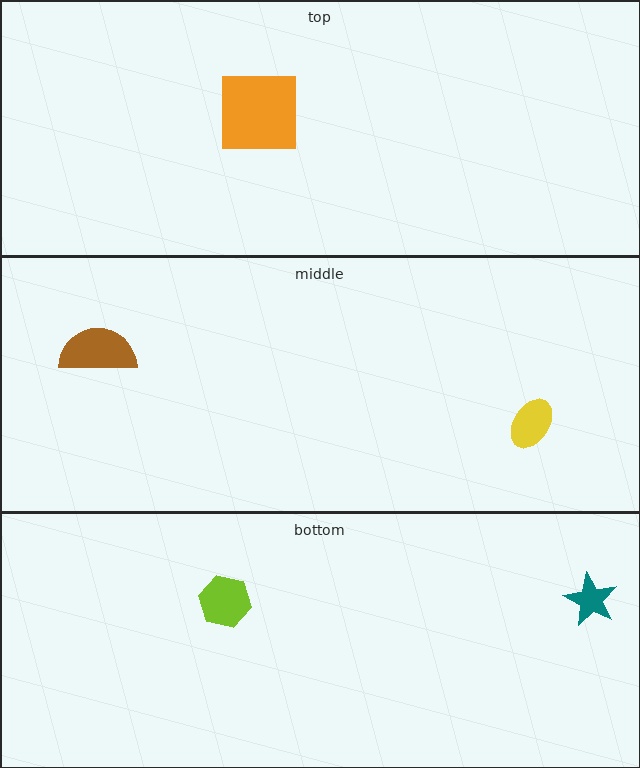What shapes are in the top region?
The orange square.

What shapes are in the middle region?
The yellow ellipse, the brown semicircle.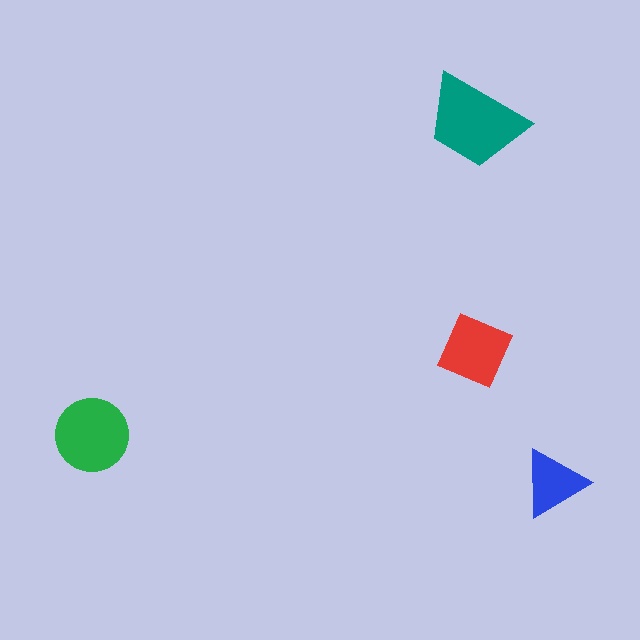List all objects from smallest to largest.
The blue triangle, the red square, the green circle, the teal trapezoid.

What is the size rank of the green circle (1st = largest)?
2nd.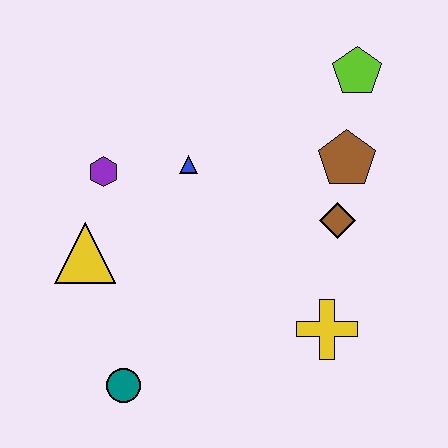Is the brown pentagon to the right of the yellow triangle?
Yes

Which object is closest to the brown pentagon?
The brown diamond is closest to the brown pentagon.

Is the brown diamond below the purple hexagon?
Yes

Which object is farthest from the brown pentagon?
The teal circle is farthest from the brown pentagon.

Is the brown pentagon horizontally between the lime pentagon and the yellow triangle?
Yes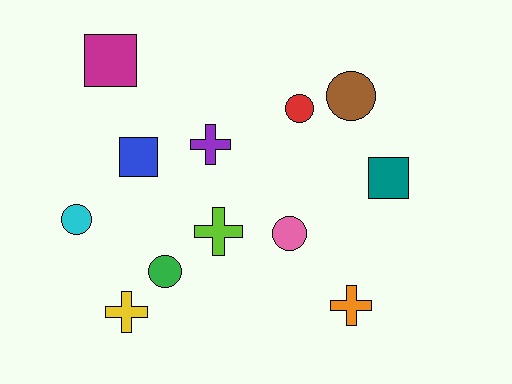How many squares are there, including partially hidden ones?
There are 3 squares.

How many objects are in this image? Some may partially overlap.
There are 12 objects.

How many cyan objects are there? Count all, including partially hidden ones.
There is 1 cyan object.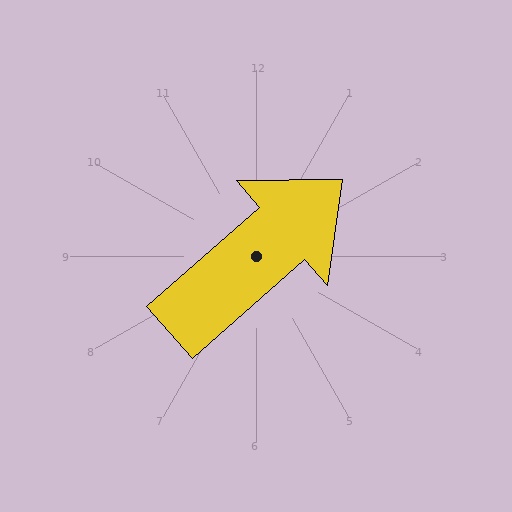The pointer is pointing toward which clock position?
Roughly 2 o'clock.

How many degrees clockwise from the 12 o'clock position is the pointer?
Approximately 49 degrees.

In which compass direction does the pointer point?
Northeast.